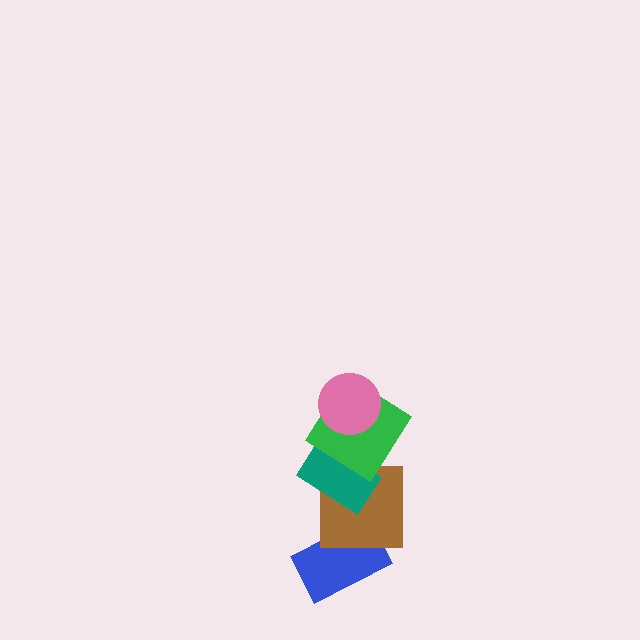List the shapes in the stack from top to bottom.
From top to bottom: the pink circle, the green diamond, the teal rectangle, the brown square, the blue rectangle.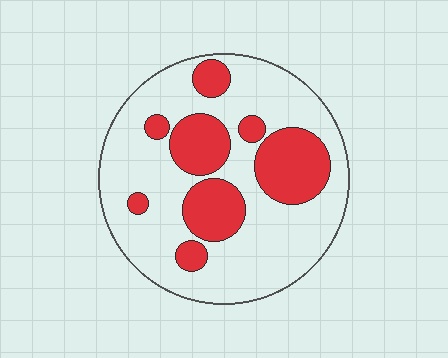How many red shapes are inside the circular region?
8.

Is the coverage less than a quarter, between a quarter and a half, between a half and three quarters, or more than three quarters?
Between a quarter and a half.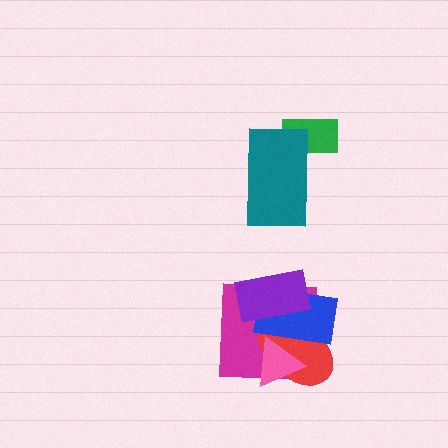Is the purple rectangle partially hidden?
No, no other shape covers it.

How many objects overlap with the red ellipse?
4 objects overlap with the red ellipse.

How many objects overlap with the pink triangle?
3 objects overlap with the pink triangle.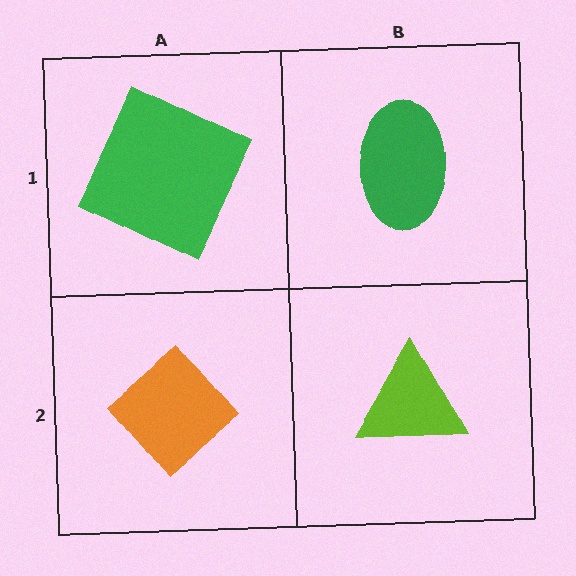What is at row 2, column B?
A lime triangle.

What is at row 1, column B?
A green ellipse.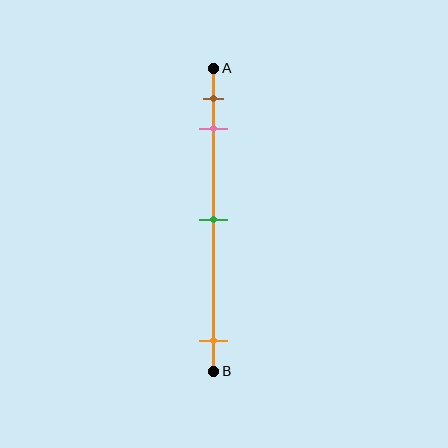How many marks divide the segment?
There are 4 marks dividing the segment.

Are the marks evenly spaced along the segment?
No, the marks are not evenly spaced.